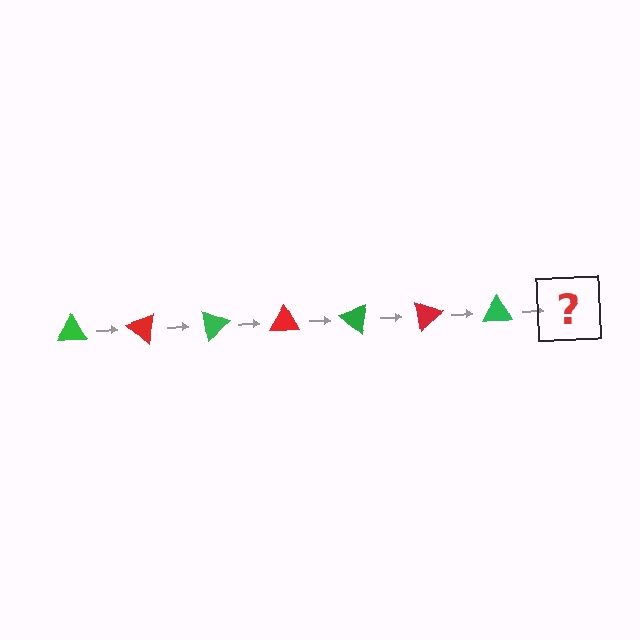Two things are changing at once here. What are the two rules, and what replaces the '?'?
The two rules are that it rotates 40 degrees each step and the color cycles through green and red. The '?' should be a red triangle, rotated 280 degrees from the start.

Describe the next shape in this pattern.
It should be a red triangle, rotated 280 degrees from the start.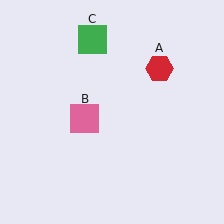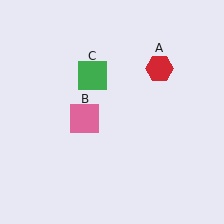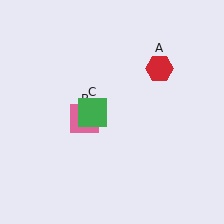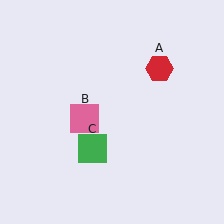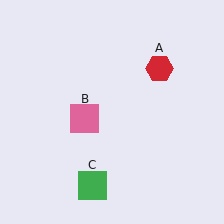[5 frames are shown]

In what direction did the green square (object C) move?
The green square (object C) moved down.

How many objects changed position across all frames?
1 object changed position: green square (object C).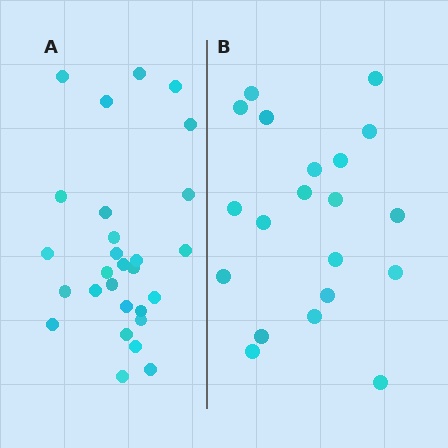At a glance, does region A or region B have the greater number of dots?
Region A (the left region) has more dots.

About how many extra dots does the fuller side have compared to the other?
Region A has roughly 8 or so more dots than region B.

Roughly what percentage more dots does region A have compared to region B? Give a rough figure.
About 40% more.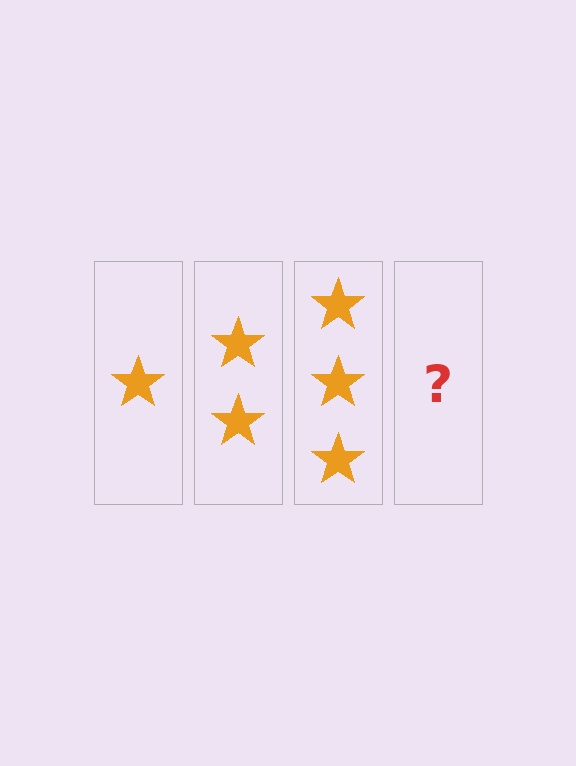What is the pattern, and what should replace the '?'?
The pattern is that each step adds one more star. The '?' should be 4 stars.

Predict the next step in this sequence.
The next step is 4 stars.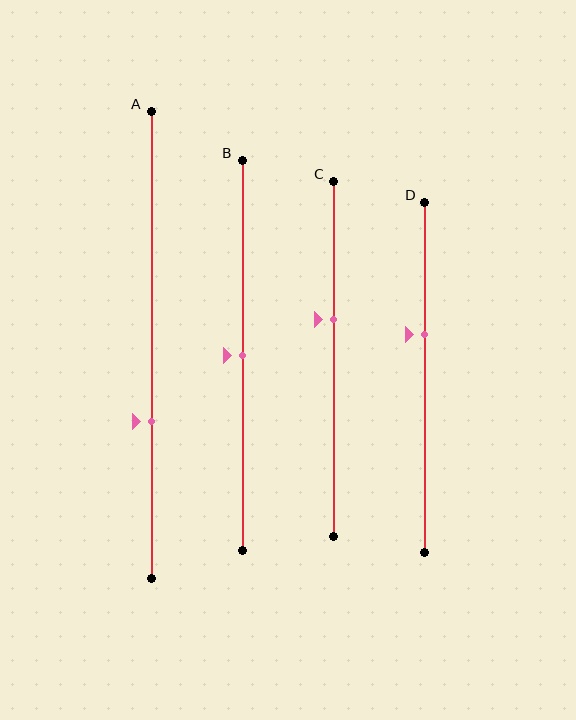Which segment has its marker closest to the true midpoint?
Segment B has its marker closest to the true midpoint.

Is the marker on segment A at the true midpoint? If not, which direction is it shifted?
No, the marker on segment A is shifted downward by about 16% of the segment length.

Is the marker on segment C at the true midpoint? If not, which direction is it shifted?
No, the marker on segment C is shifted upward by about 11% of the segment length.